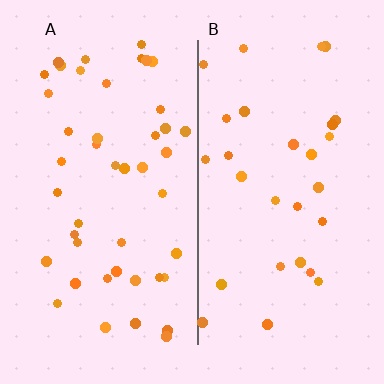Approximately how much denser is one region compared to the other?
Approximately 1.6× — region A over region B.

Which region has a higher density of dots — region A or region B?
A (the left).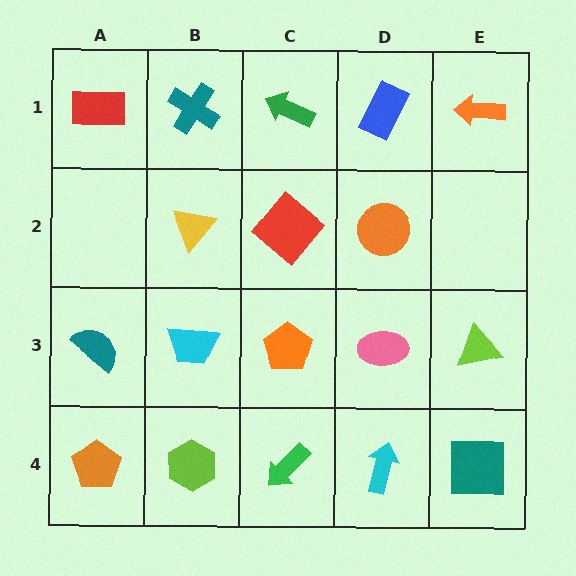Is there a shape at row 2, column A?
No, that cell is empty.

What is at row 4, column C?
A green arrow.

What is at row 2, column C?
A red diamond.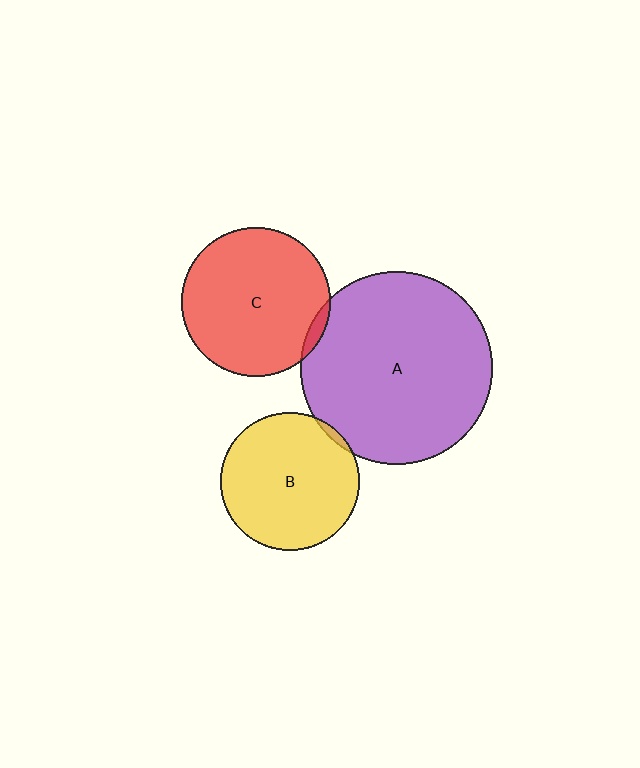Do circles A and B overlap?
Yes.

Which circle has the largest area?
Circle A (purple).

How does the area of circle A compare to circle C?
Approximately 1.7 times.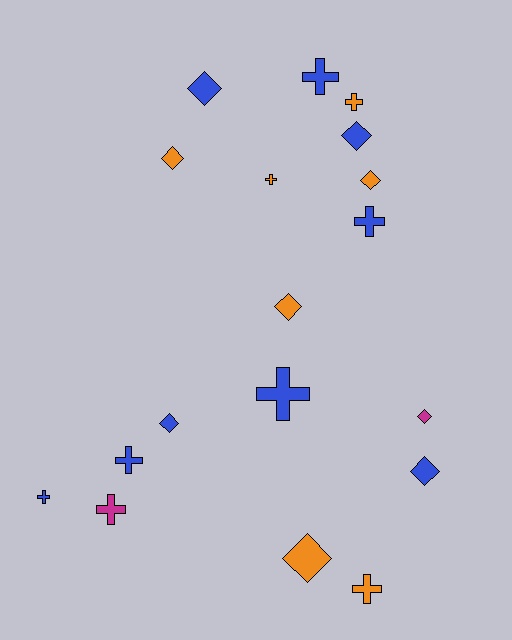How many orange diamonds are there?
There are 4 orange diamonds.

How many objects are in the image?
There are 18 objects.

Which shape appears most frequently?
Diamond, with 9 objects.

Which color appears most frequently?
Blue, with 9 objects.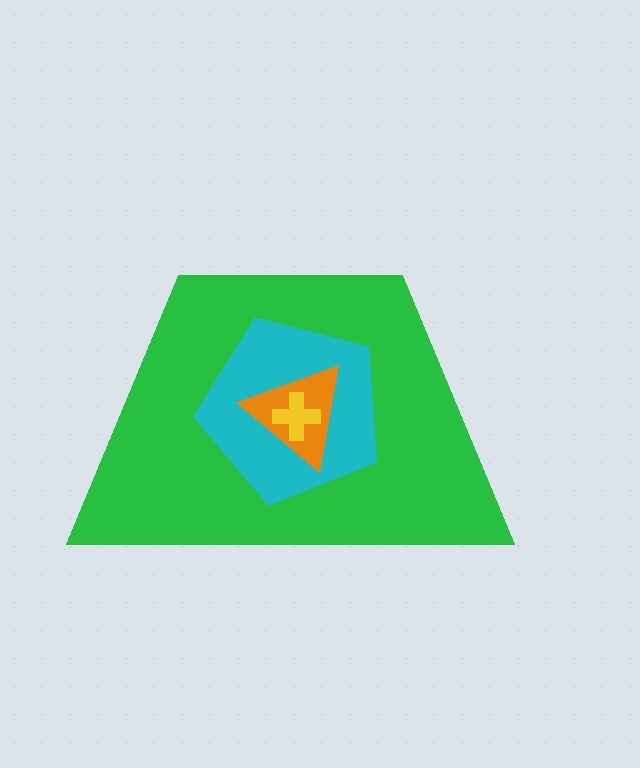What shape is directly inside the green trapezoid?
The cyan pentagon.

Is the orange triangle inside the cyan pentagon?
Yes.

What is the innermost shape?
The yellow cross.